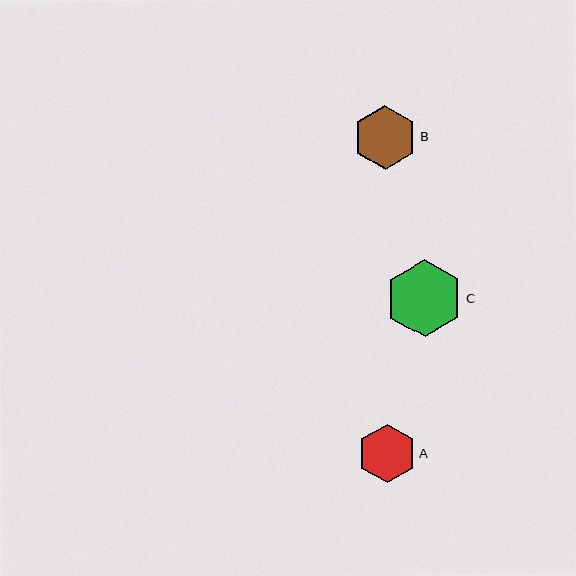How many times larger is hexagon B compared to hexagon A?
Hexagon B is approximately 1.1 times the size of hexagon A.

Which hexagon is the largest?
Hexagon C is the largest with a size of approximately 78 pixels.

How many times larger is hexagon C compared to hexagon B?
Hexagon C is approximately 1.2 times the size of hexagon B.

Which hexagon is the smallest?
Hexagon A is the smallest with a size of approximately 58 pixels.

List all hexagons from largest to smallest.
From largest to smallest: C, B, A.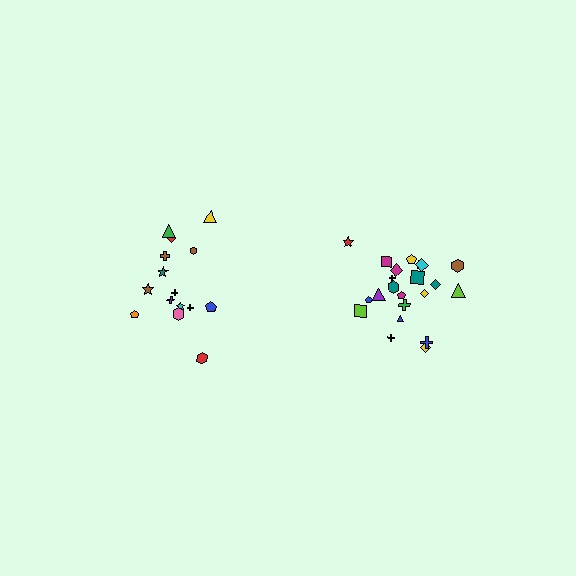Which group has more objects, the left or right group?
The right group.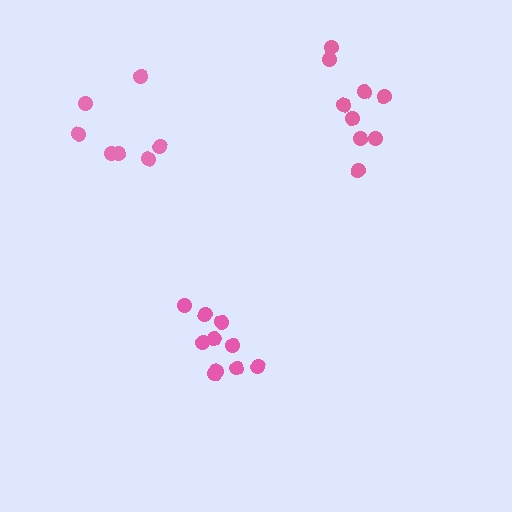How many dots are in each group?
Group 1: 7 dots, Group 2: 10 dots, Group 3: 9 dots (26 total).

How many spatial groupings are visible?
There are 3 spatial groupings.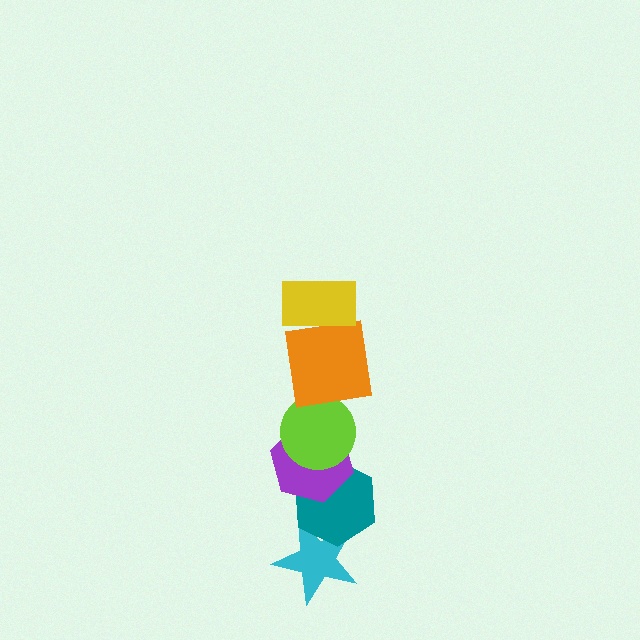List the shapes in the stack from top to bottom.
From top to bottom: the yellow rectangle, the orange square, the lime circle, the purple hexagon, the teal hexagon, the cyan star.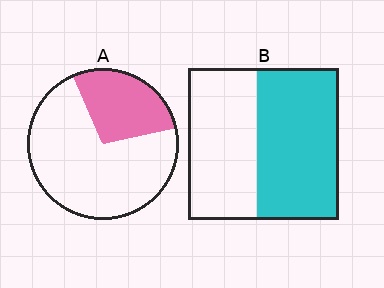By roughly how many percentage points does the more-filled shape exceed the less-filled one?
By roughly 25 percentage points (B over A).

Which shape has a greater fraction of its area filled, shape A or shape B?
Shape B.